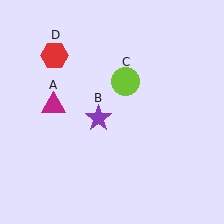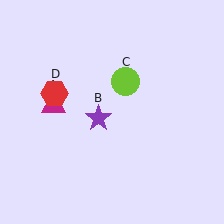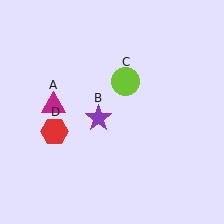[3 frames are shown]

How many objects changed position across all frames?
1 object changed position: red hexagon (object D).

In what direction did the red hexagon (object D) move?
The red hexagon (object D) moved down.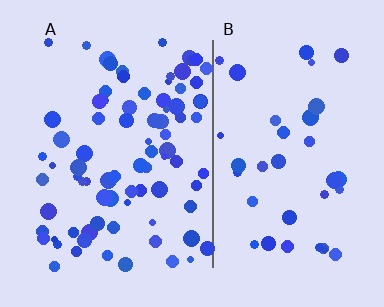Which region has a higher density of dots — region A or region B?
A (the left).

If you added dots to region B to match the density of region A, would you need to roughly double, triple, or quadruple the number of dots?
Approximately double.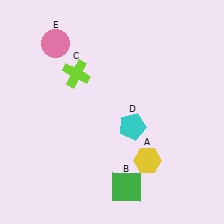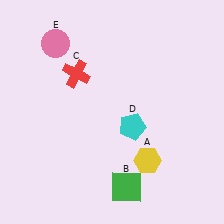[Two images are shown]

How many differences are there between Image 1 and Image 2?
There is 1 difference between the two images.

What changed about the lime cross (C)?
In Image 1, C is lime. In Image 2, it changed to red.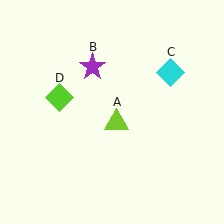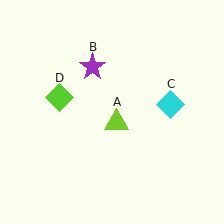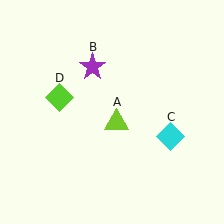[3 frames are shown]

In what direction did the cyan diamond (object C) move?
The cyan diamond (object C) moved down.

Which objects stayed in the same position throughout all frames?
Lime triangle (object A) and purple star (object B) and lime diamond (object D) remained stationary.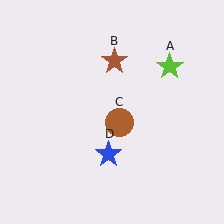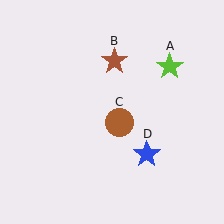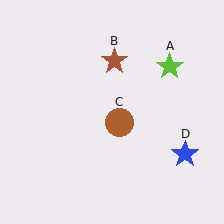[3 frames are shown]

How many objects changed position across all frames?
1 object changed position: blue star (object D).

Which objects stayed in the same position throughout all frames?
Lime star (object A) and brown star (object B) and brown circle (object C) remained stationary.